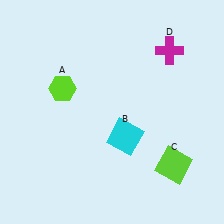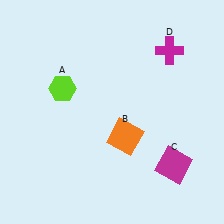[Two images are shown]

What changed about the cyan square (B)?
In Image 1, B is cyan. In Image 2, it changed to orange.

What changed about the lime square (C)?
In Image 1, C is lime. In Image 2, it changed to magenta.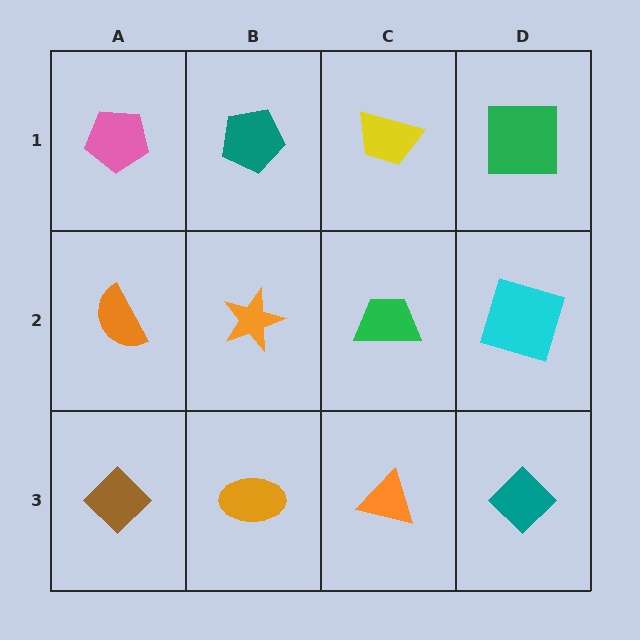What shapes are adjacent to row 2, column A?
A pink pentagon (row 1, column A), a brown diamond (row 3, column A), an orange star (row 2, column B).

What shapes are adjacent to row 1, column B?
An orange star (row 2, column B), a pink pentagon (row 1, column A), a yellow trapezoid (row 1, column C).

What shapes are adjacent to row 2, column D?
A green square (row 1, column D), a teal diamond (row 3, column D), a green trapezoid (row 2, column C).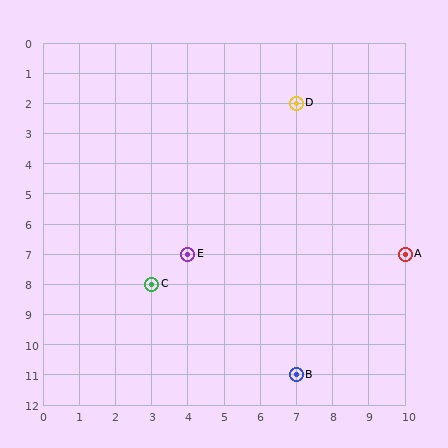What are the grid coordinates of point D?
Point D is at grid coordinates (7, 2).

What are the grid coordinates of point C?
Point C is at grid coordinates (3, 8).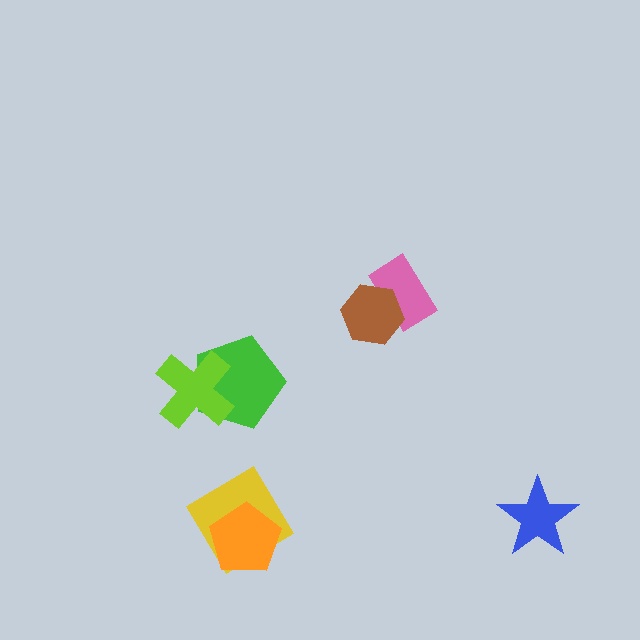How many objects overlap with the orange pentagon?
1 object overlaps with the orange pentagon.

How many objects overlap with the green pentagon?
1 object overlaps with the green pentagon.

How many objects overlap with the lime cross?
1 object overlaps with the lime cross.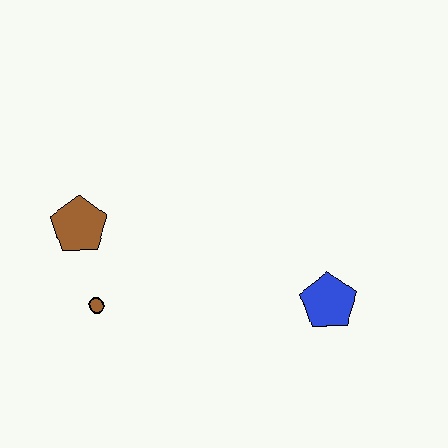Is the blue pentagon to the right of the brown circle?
Yes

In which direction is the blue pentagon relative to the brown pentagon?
The blue pentagon is to the right of the brown pentagon.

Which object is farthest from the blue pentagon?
The brown pentagon is farthest from the blue pentagon.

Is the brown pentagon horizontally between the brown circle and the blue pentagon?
No